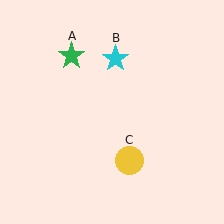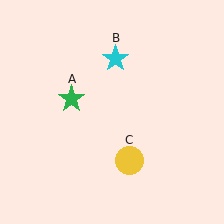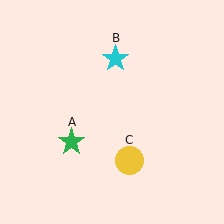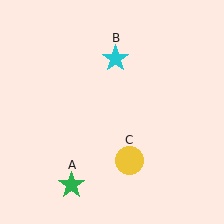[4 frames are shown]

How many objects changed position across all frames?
1 object changed position: green star (object A).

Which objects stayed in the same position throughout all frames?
Cyan star (object B) and yellow circle (object C) remained stationary.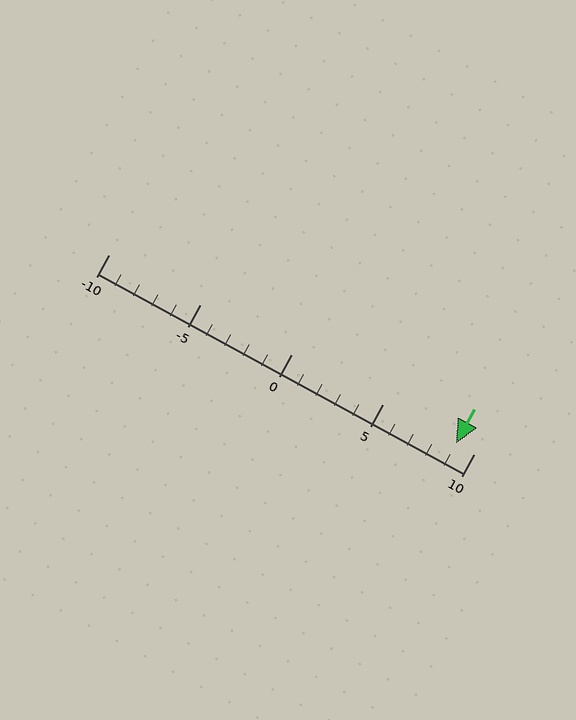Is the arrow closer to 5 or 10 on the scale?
The arrow is closer to 10.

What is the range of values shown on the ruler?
The ruler shows values from -10 to 10.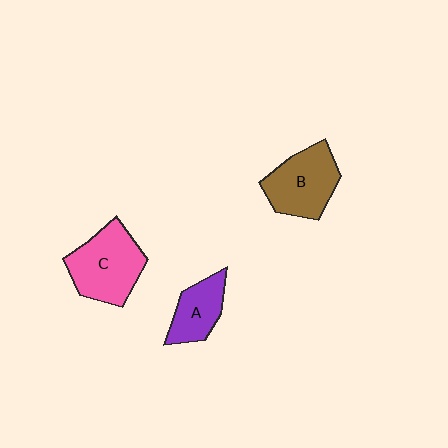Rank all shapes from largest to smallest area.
From largest to smallest: C (pink), B (brown), A (purple).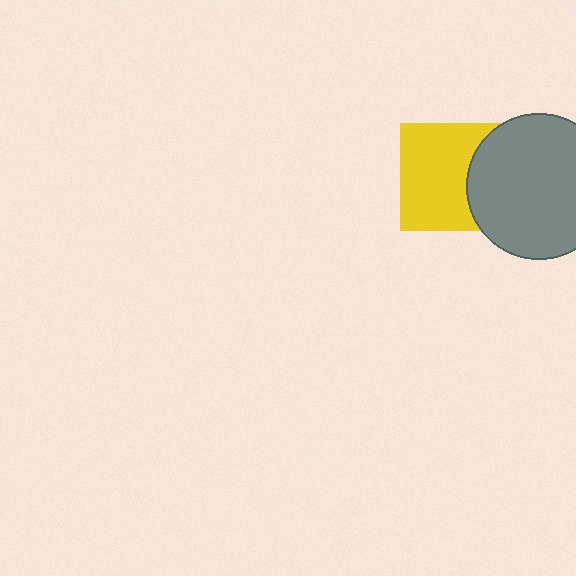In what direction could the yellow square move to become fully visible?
The yellow square could move left. That would shift it out from behind the gray circle entirely.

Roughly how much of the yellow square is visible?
Most of it is visible (roughly 69%).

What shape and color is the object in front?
The object in front is a gray circle.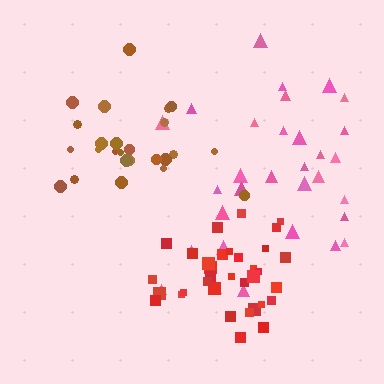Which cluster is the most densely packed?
Red.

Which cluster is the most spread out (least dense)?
Pink.